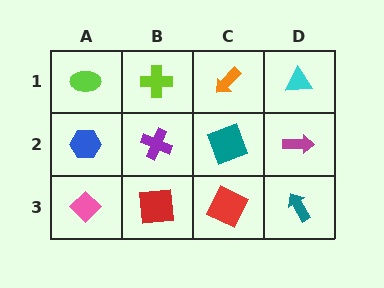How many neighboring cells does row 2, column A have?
3.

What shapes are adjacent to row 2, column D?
A cyan triangle (row 1, column D), a teal arrow (row 3, column D), a teal square (row 2, column C).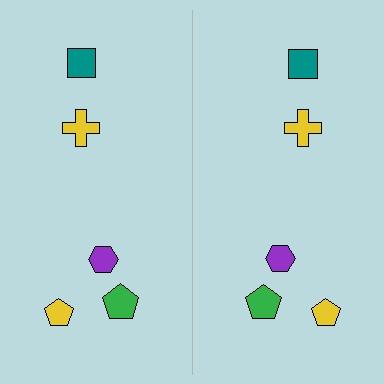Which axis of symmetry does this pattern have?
The pattern has a vertical axis of symmetry running through the center of the image.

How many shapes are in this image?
There are 10 shapes in this image.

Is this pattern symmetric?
Yes, this pattern has bilateral (reflection) symmetry.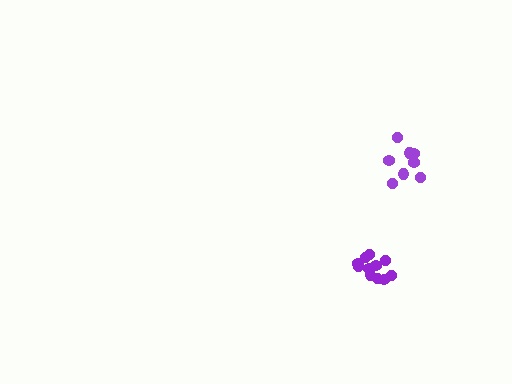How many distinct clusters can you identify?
There are 2 distinct clusters.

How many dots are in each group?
Group 1: 11 dots, Group 2: 8 dots (19 total).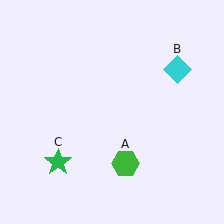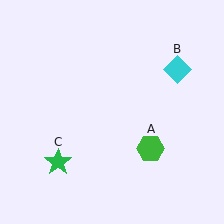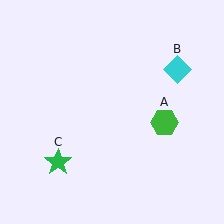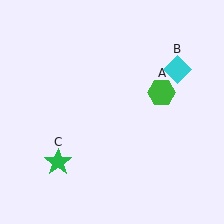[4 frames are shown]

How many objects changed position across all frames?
1 object changed position: green hexagon (object A).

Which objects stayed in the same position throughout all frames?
Cyan diamond (object B) and green star (object C) remained stationary.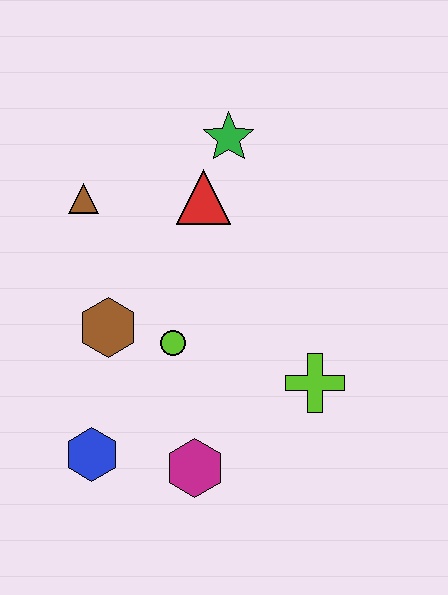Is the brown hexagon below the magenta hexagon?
No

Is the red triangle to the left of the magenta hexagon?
No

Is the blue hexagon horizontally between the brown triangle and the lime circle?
Yes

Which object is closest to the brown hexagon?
The lime circle is closest to the brown hexagon.